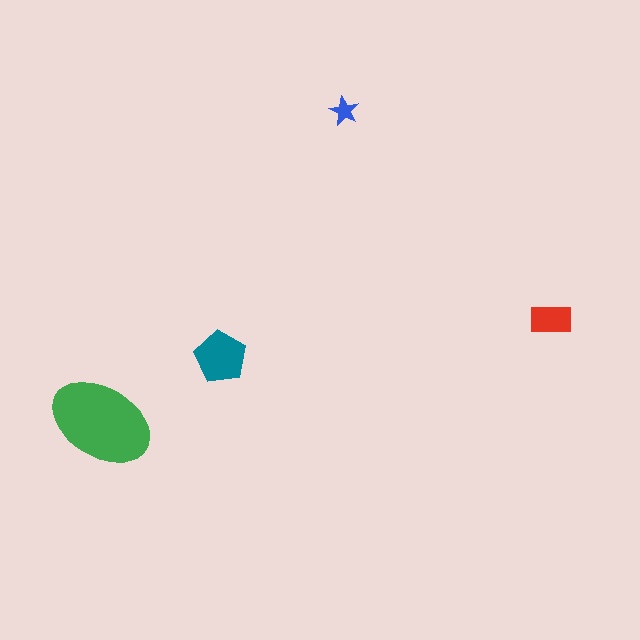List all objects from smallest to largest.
The blue star, the red rectangle, the teal pentagon, the green ellipse.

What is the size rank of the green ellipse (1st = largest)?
1st.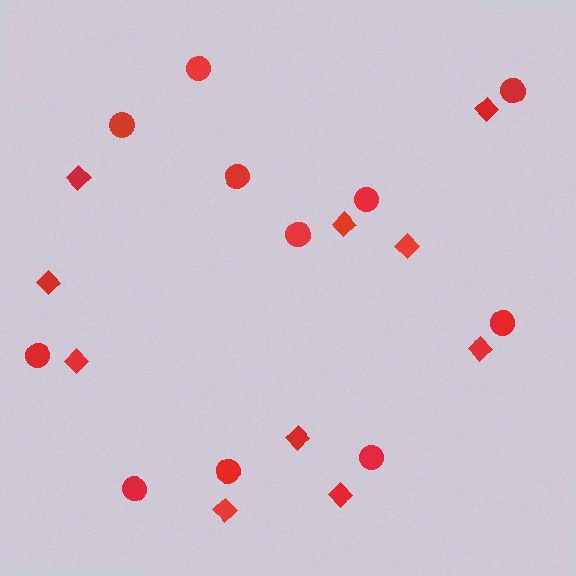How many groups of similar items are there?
There are 2 groups: one group of circles (11) and one group of diamonds (10).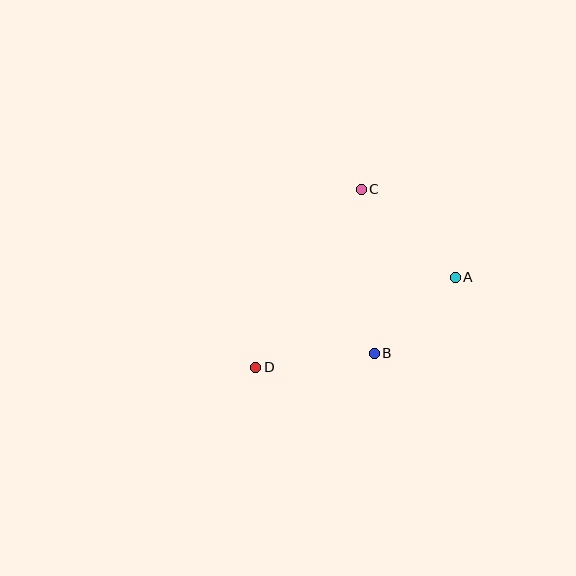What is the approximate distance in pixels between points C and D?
The distance between C and D is approximately 207 pixels.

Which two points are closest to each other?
Points A and B are closest to each other.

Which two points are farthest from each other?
Points A and D are farthest from each other.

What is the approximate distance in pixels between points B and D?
The distance between B and D is approximately 120 pixels.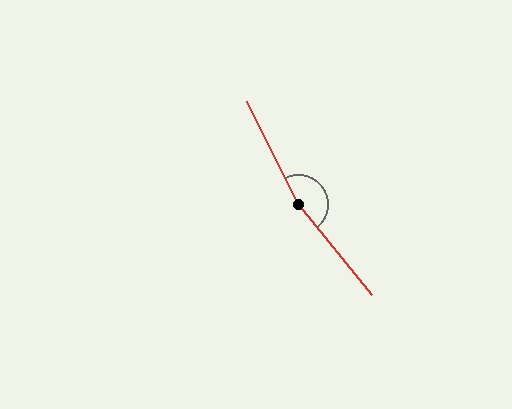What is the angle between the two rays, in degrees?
Approximately 167 degrees.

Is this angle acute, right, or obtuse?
It is obtuse.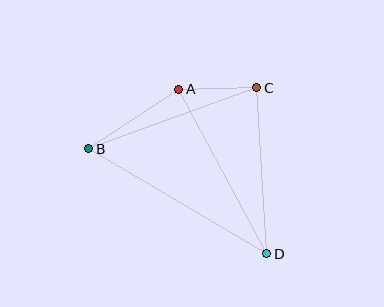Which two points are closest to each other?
Points A and C are closest to each other.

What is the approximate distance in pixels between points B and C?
The distance between B and C is approximately 178 pixels.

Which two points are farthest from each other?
Points B and D are farthest from each other.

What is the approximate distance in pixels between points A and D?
The distance between A and D is approximately 186 pixels.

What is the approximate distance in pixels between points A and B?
The distance between A and B is approximately 108 pixels.